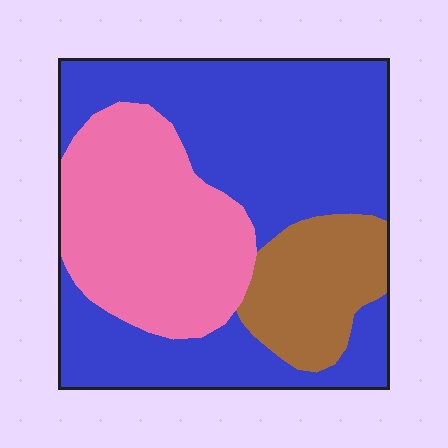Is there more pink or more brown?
Pink.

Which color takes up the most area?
Blue, at roughly 55%.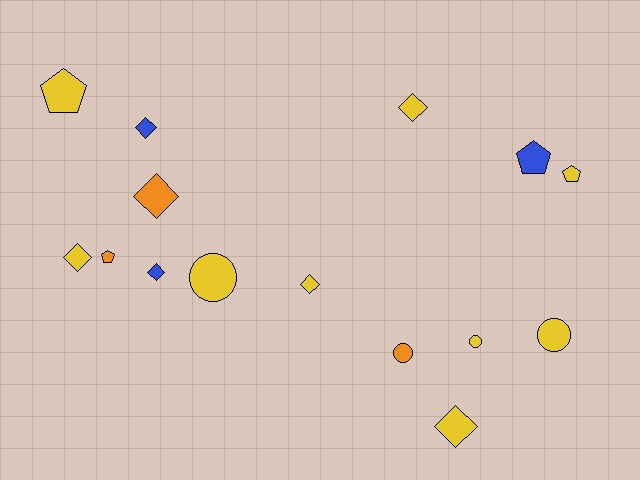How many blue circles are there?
There are no blue circles.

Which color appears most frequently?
Yellow, with 9 objects.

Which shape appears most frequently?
Diamond, with 7 objects.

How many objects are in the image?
There are 15 objects.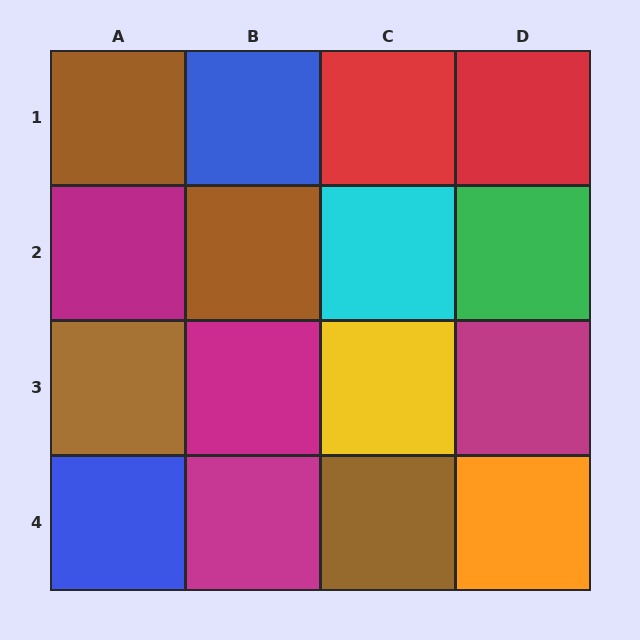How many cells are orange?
1 cell is orange.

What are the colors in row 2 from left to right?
Magenta, brown, cyan, green.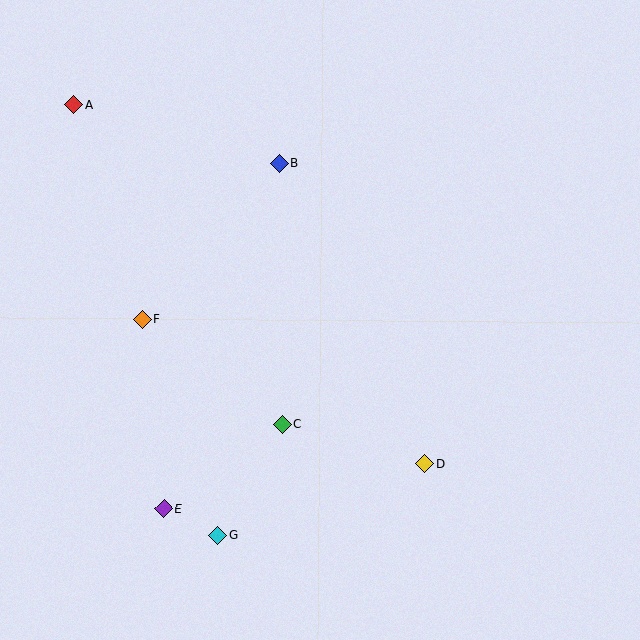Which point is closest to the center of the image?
Point C at (283, 424) is closest to the center.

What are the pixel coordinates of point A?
Point A is at (73, 105).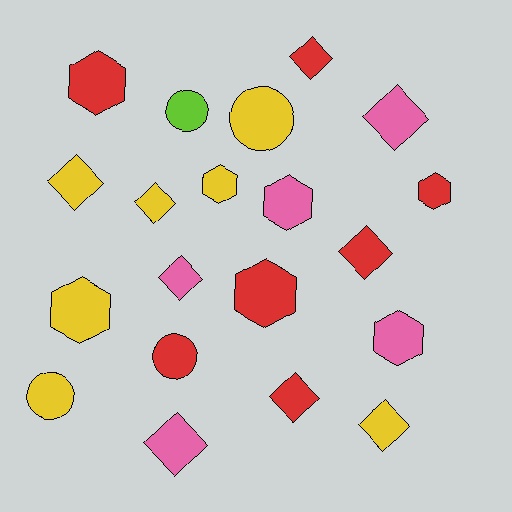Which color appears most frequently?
Yellow, with 7 objects.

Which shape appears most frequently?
Diamond, with 9 objects.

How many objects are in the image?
There are 20 objects.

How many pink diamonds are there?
There are 3 pink diamonds.